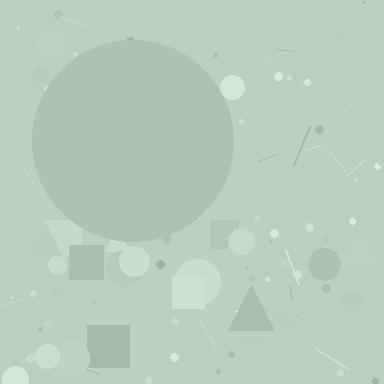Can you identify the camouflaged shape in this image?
The camouflaged shape is a circle.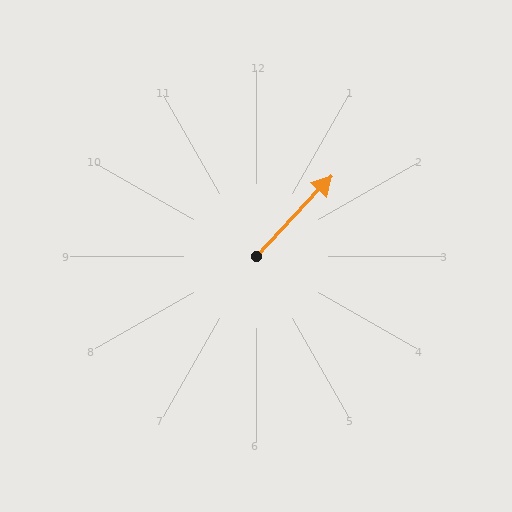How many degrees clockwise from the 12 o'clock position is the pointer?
Approximately 43 degrees.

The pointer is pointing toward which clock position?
Roughly 1 o'clock.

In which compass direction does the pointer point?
Northeast.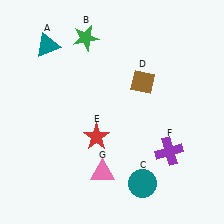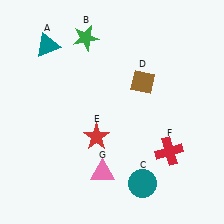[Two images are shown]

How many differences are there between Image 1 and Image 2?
There is 1 difference between the two images.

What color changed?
The cross (F) changed from purple in Image 1 to red in Image 2.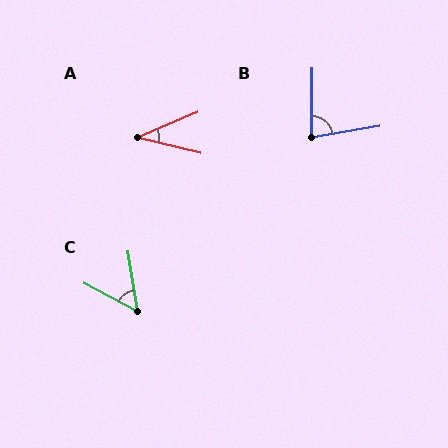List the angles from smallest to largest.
A (36°), C (53°), B (80°).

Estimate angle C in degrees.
Approximately 53 degrees.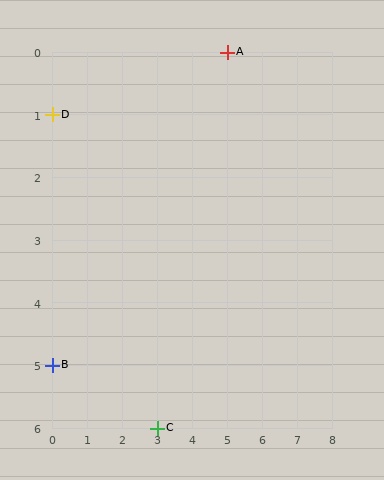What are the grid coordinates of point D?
Point D is at grid coordinates (0, 1).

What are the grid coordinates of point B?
Point B is at grid coordinates (0, 5).